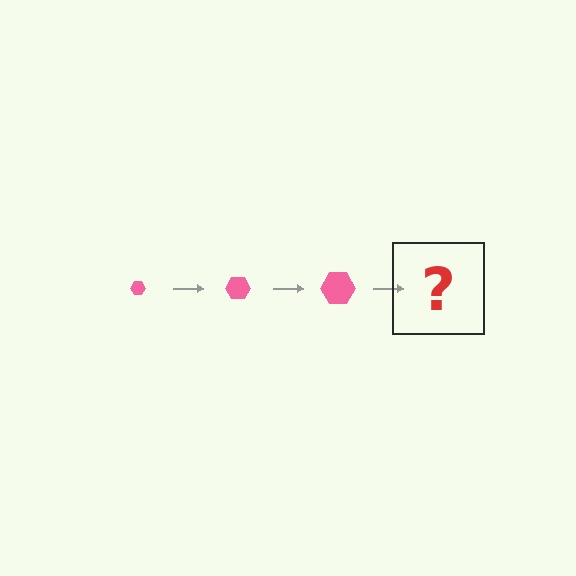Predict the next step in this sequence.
The next step is a pink hexagon, larger than the previous one.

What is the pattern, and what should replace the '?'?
The pattern is that the hexagon gets progressively larger each step. The '?' should be a pink hexagon, larger than the previous one.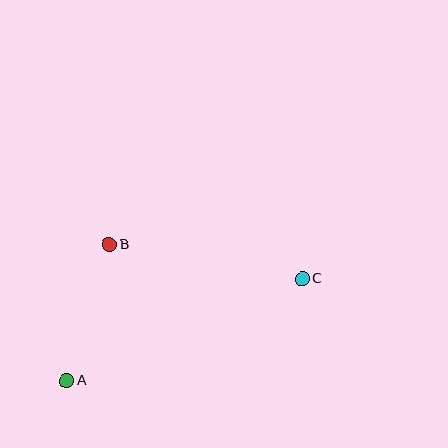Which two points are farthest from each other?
Points A and C are farthest from each other.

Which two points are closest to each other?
Points A and B are closest to each other.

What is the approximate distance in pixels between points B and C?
The distance between B and C is approximately 196 pixels.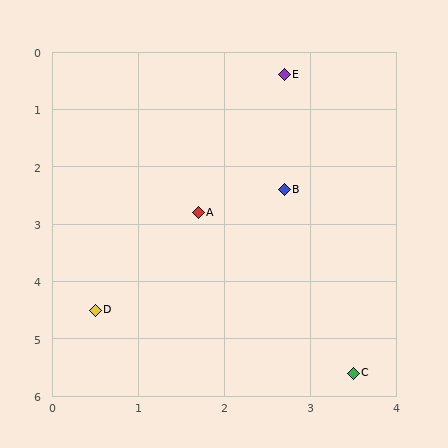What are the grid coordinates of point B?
Point B is at approximately (2.7, 2.4).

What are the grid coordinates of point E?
Point E is at approximately (2.7, 0.4).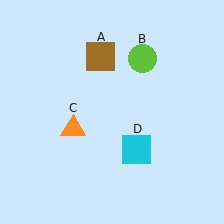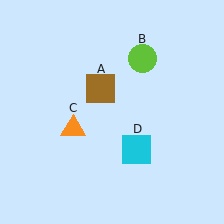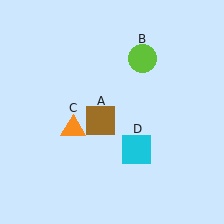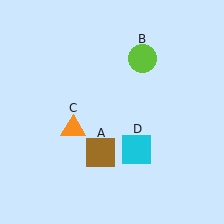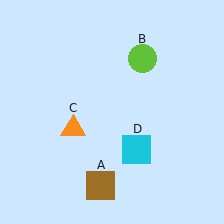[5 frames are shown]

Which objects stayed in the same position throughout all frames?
Lime circle (object B) and orange triangle (object C) and cyan square (object D) remained stationary.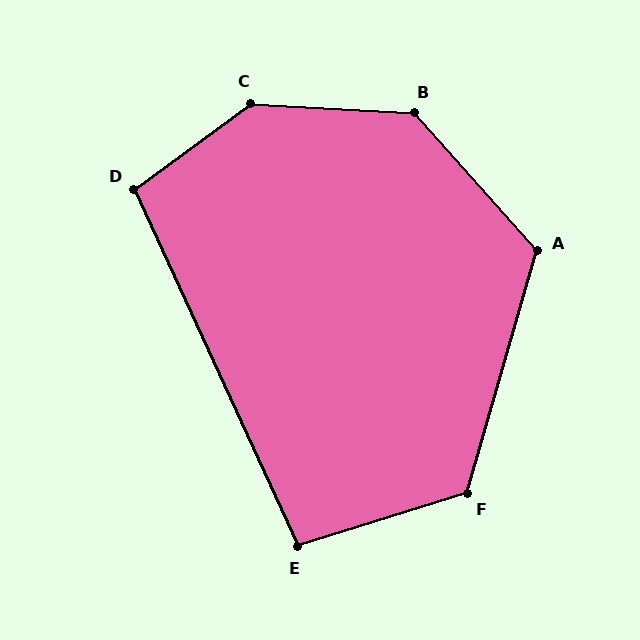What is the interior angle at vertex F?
Approximately 123 degrees (obtuse).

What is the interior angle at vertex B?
Approximately 135 degrees (obtuse).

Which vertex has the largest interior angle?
C, at approximately 140 degrees.